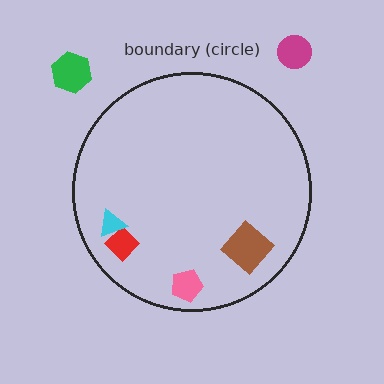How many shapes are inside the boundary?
4 inside, 2 outside.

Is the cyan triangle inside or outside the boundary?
Inside.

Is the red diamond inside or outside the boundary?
Inside.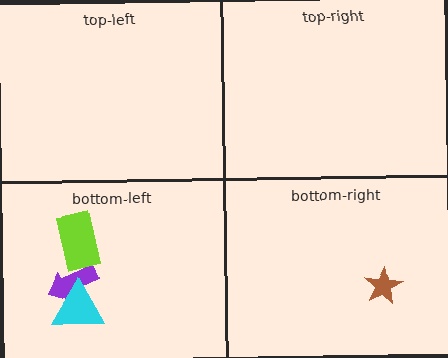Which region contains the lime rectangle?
The bottom-left region.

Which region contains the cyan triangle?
The bottom-left region.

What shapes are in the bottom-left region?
The purple arrow, the lime rectangle, the cyan triangle.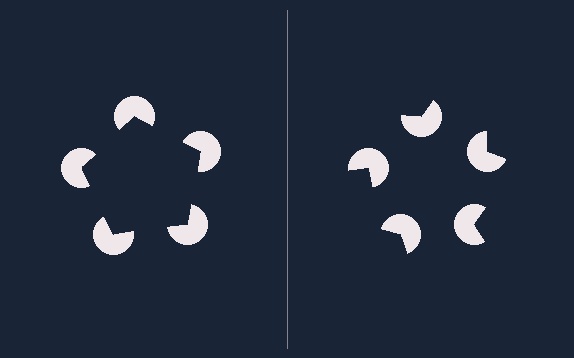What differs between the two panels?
The pac-man discs are positioned identically on both sides; only the wedge orientations differ. On the left they align to a pentagon; on the right they are misaligned.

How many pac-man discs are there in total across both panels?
10 — 5 on each side.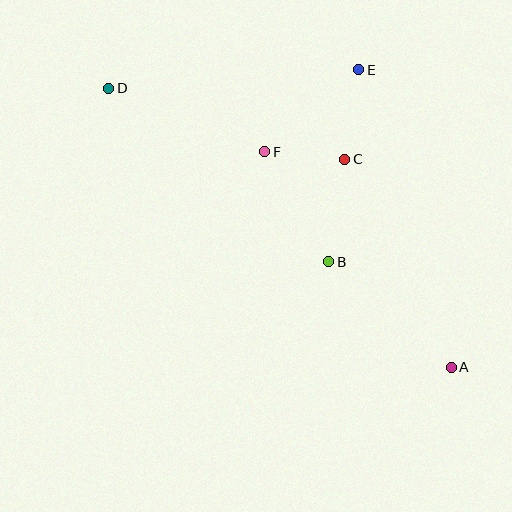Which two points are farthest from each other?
Points A and D are farthest from each other.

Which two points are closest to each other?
Points C and F are closest to each other.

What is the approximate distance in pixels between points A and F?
The distance between A and F is approximately 285 pixels.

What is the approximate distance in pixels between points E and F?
The distance between E and F is approximately 124 pixels.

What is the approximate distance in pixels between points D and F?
The distance between D and F is approximately 169 pixels.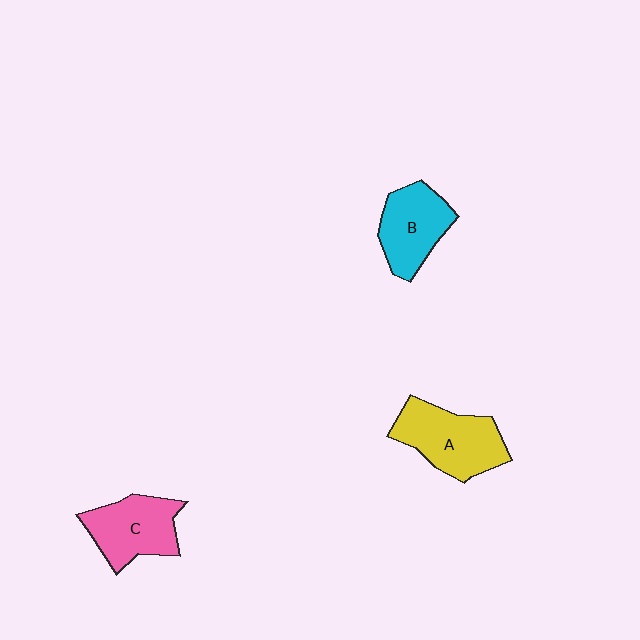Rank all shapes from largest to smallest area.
From largest to smallest: A (yellow), C (pink), B (cyan).